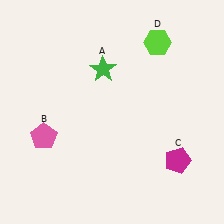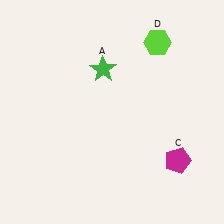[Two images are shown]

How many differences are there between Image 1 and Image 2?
There is 1 difference between the two images.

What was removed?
The pink pentagon (B) was removed in Image 2.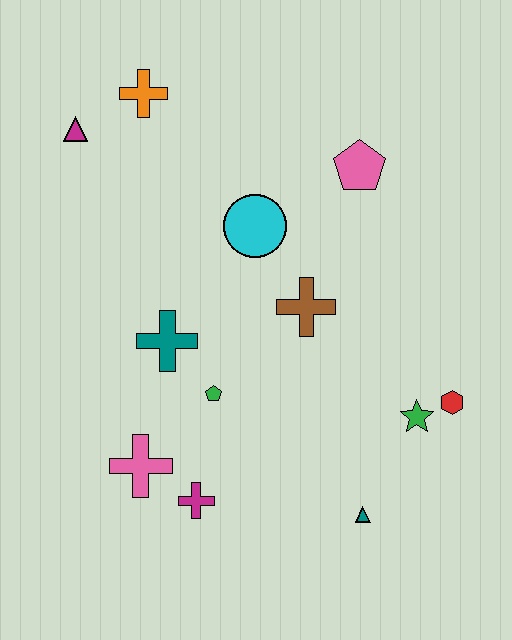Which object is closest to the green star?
The red hexagon is closest to the green star.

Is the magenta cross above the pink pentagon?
No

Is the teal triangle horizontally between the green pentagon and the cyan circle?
No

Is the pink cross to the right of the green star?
No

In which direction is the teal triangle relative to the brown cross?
The teal triangle is below the brown cross.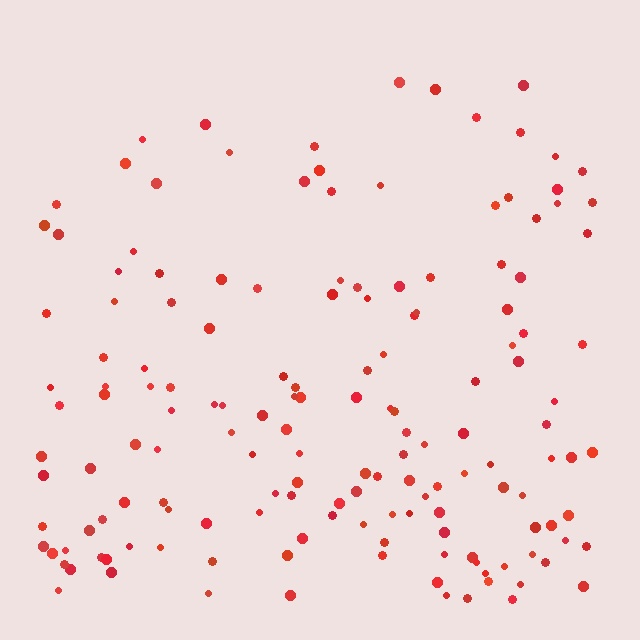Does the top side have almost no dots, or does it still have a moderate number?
Still a moderate number, just noticeably fewer than the bottom.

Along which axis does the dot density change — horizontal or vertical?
Vertical.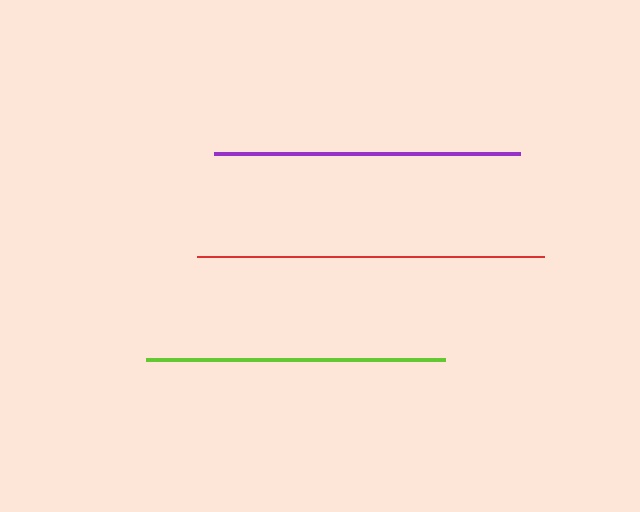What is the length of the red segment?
The red segment is approximately 347 pixels long.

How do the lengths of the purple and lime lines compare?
The purple and lime lines are approximately the same length.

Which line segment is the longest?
The red line is the longest at approximately 347 pixels.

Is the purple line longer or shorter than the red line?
The red line is longer than the purple line.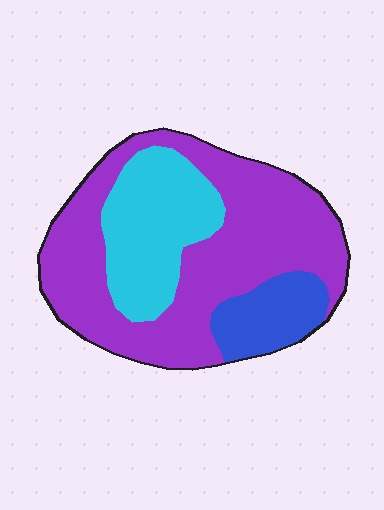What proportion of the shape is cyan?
Cyan covers roughly 25% of the shape.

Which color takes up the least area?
Blue, at roughly 15%.